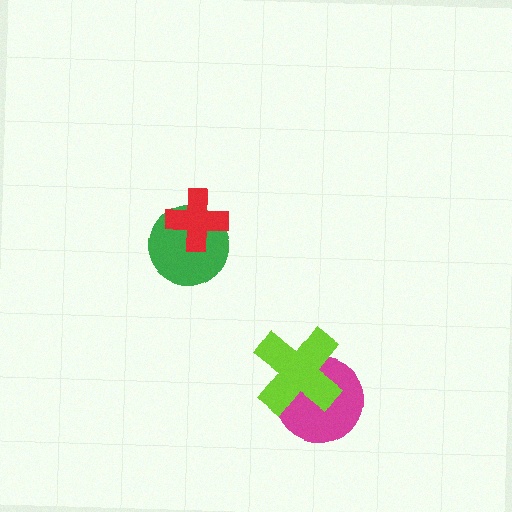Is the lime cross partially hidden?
No, no other shape covers it.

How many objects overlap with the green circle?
1 object overlaps with the green circle.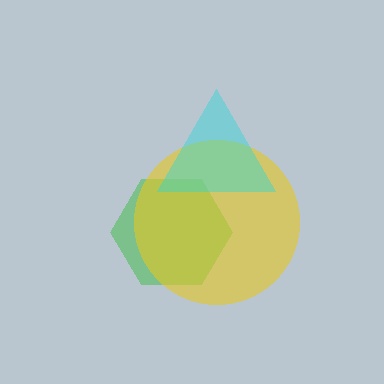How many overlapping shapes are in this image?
There are 3 overlapping shapes in the image.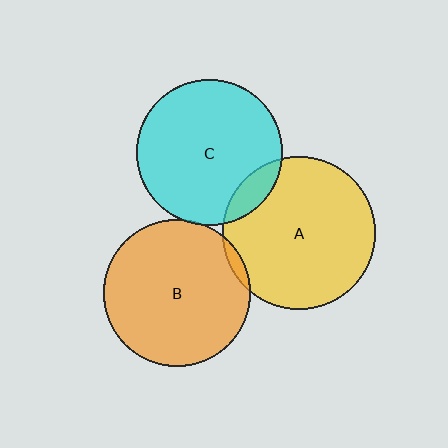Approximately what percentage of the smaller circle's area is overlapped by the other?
Approximately 5%.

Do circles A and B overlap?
Yes.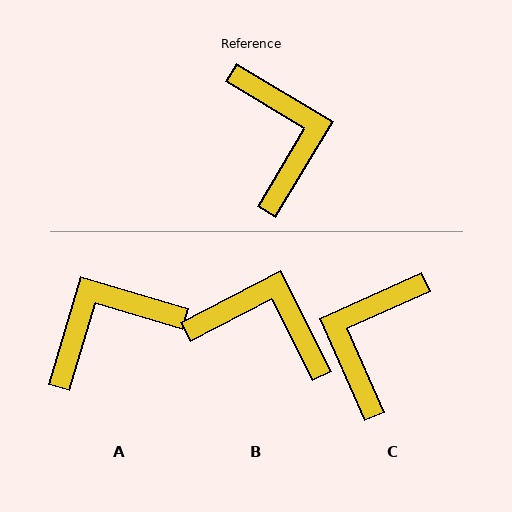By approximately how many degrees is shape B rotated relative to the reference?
Approximately 58 degrees counter-clockwise.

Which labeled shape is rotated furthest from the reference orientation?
C, about 145 degrees away.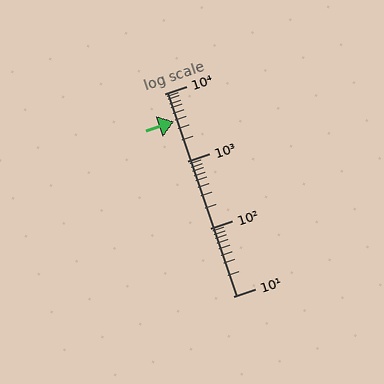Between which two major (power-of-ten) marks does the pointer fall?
The pointer is between 1000 and 10000.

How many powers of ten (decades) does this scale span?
The scale spans 3 decades, from 10 to 10000.